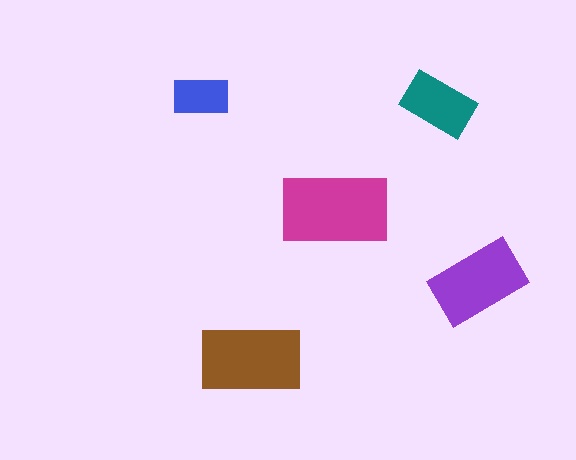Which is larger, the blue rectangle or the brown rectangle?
The brown one.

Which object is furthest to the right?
The purple rectangle is rightmost.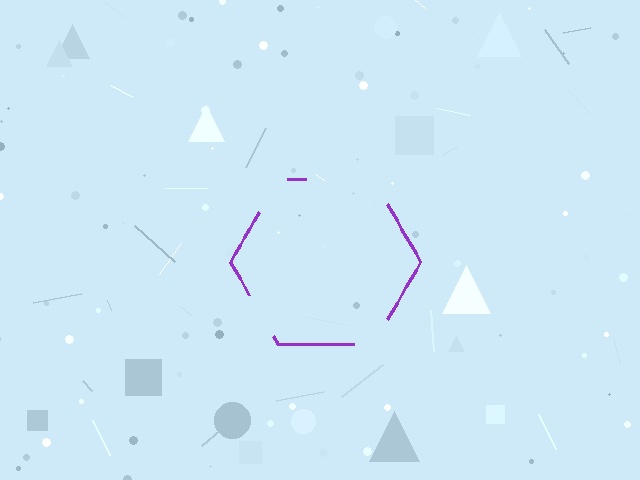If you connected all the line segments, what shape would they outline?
They would outline a hexagon.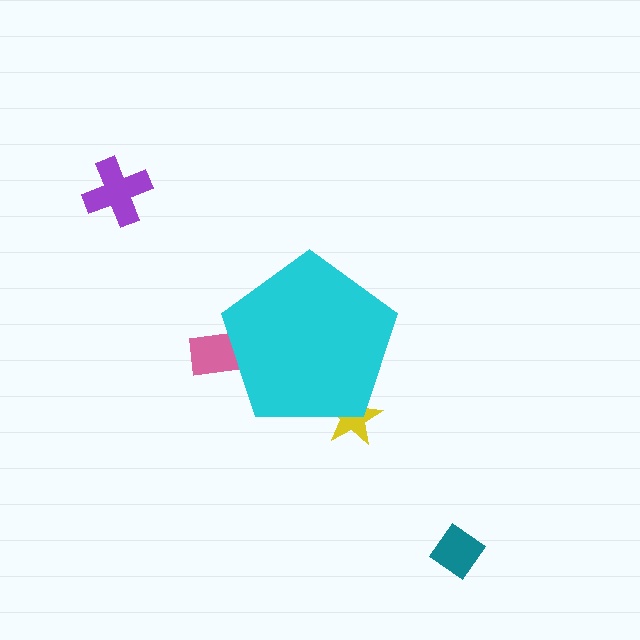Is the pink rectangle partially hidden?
Yes, the pink rectangle is partially hidden behind the cyan pentagon.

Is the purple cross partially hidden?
No, the purple cross is fully visible.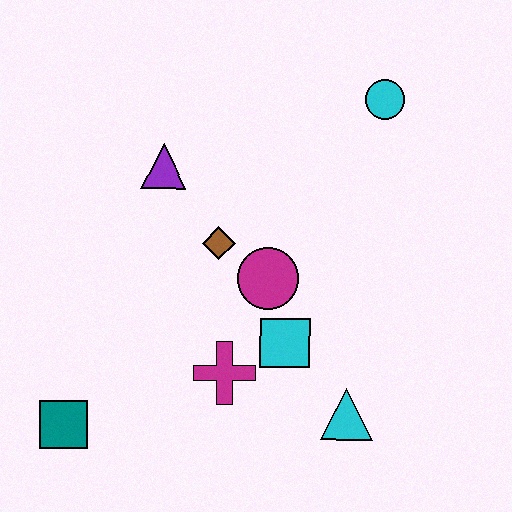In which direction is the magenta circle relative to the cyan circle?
The magenta circle is below the cyan circle.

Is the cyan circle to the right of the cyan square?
Yes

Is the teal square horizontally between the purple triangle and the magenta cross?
No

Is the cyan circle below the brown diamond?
No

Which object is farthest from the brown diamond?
The teal square is farthest from the brown diamond.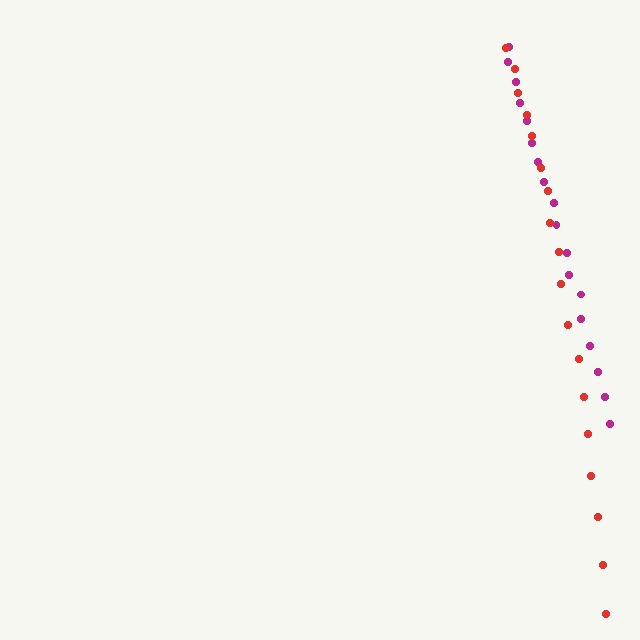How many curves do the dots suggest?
There are 2 distinct paths.